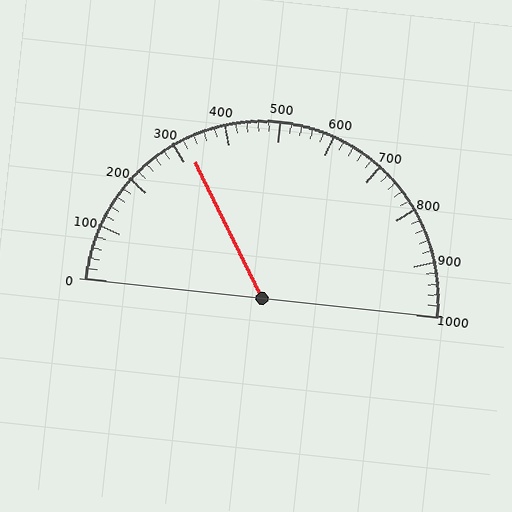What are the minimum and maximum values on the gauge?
The gauge ranges from 0 to 1000.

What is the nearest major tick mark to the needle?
The nearest major tick mark is 300.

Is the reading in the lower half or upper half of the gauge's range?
The reading is in the lower half of the range (0 to 1000).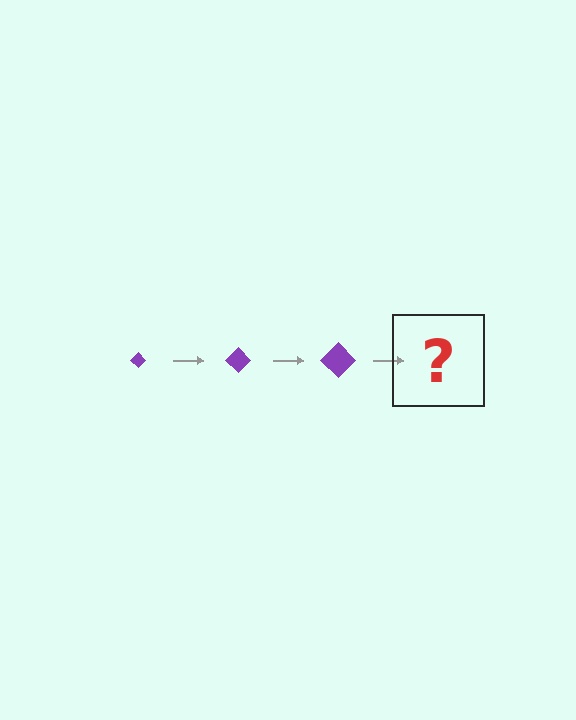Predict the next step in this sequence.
The next step is a purple diamond, larger than the previous one.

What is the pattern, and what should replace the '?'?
The pattern is that the diamond gets progressively larger each step. The '?' should be a purple diamond, larger than the previous one.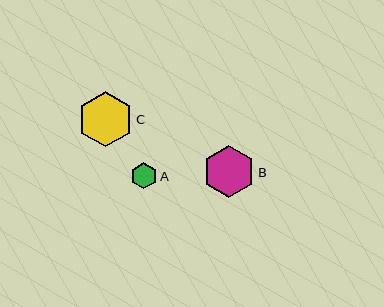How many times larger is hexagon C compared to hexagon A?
Hexagon C is approximately 2.1 times the size of hexagon A.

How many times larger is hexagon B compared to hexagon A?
Hexagon B is approximately 1.9 times the size of hexagon A.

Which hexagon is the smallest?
Hexagon A is the smallest with a size of approximately 26 pixels.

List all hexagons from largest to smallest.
From largest to smallest: C, B, A.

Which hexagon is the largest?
Hexagon C is the largest with a size of approximately 55 pixels.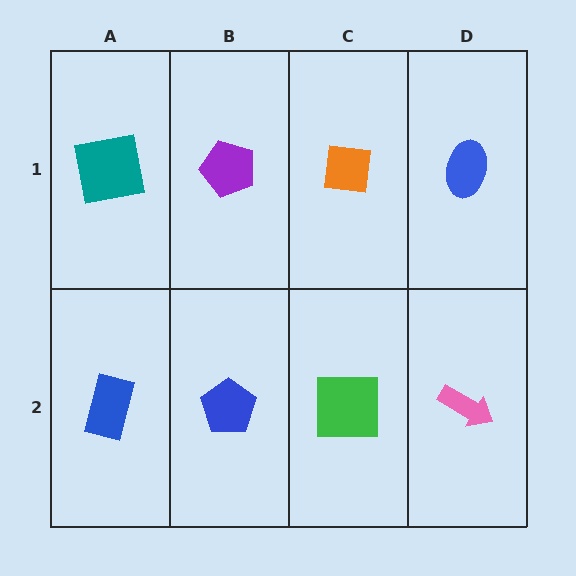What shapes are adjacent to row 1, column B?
A blue pentagon (row 2, column B), a teal square (row 1, column A), an orange square (row 1, column C).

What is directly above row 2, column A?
A teal square.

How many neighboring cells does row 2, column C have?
3.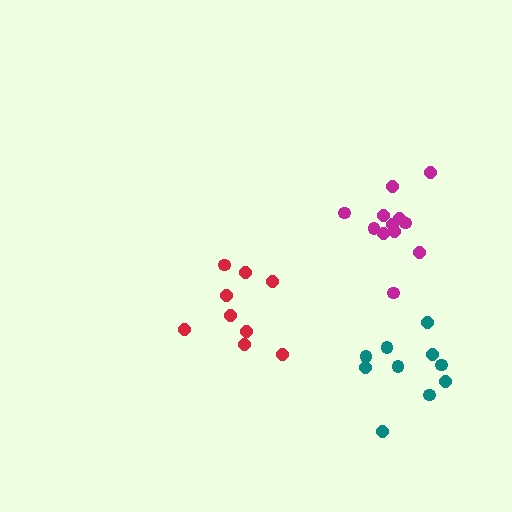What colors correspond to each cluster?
The clusters are colored: magenta, red, teal.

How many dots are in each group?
Group 1: 12 dots, Group 2: 9 dots, Group 3: 10 dots (31 total).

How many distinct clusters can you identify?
There are 3 distinct clusters.